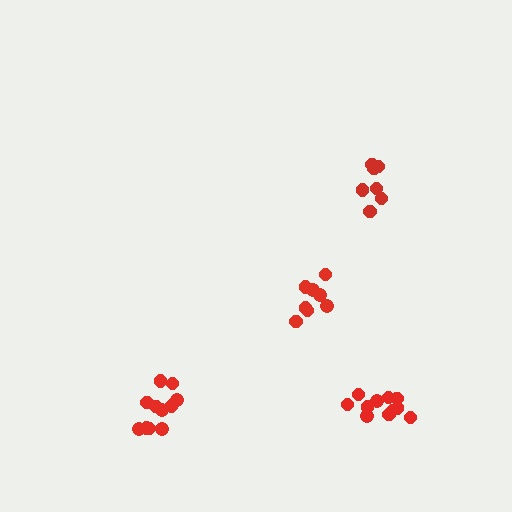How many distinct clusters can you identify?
There are 4 distinct clusters.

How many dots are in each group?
Group 1: 11 dots, Group 2: 11 dots, Group 3: 8 dots, Group 4: 7 dots (37 total).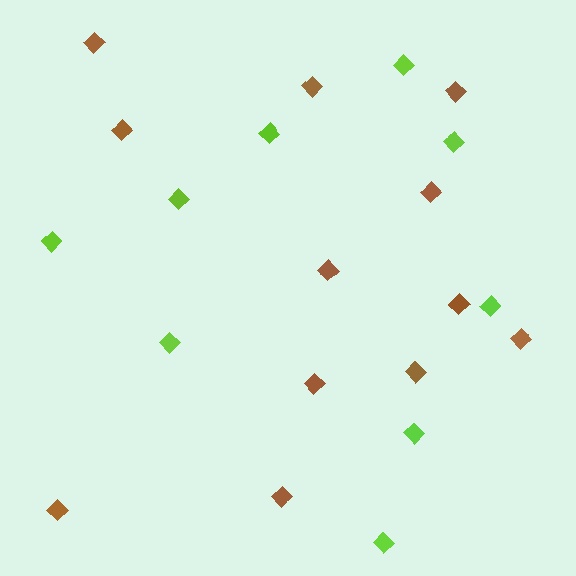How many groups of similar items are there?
There are 2 groups: one group of brown diamonds (12) and one group of lime diamonds (9).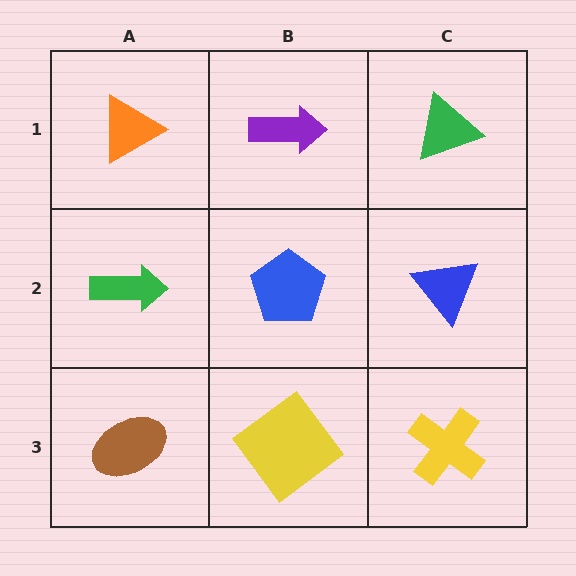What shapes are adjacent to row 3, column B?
A blue pentagon (row 2, column B), a brown ellipse (row 3, column A), a yellow cross (row 3, column C).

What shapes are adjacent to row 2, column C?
A green triangle (row 1, column C), a yellow cross (row 3, column C), a blue pentagon (row 2, column B).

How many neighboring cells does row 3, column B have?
3.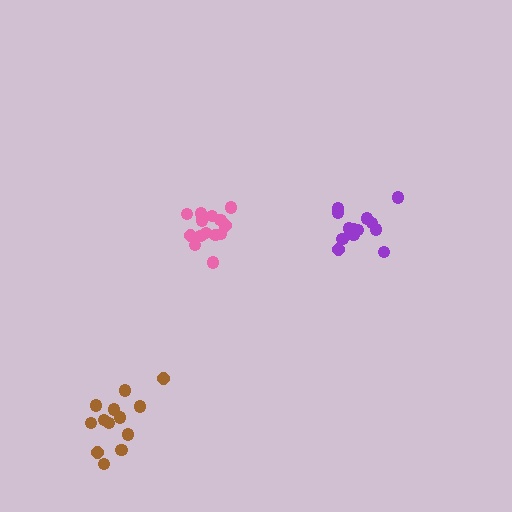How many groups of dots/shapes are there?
There are 3 groups.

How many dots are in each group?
Group 1: 13 dots, Group 2: 15 dots, Group 3: 13 dots (41 total).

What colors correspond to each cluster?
The clusters are colored: purple, pink, brown.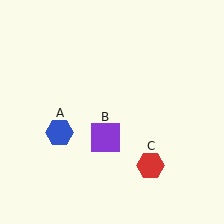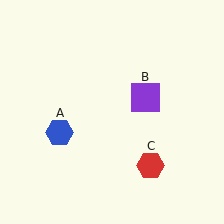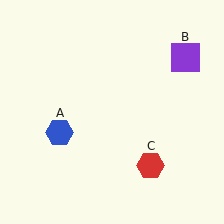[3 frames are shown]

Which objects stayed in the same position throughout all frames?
Blue hexagon (object A) and red hexagon (object C) remained stationary.